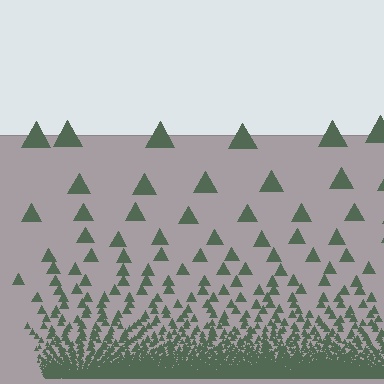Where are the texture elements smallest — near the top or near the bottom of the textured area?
Near the bottom.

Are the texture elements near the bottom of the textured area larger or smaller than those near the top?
Smaller. The gradient is inverted — elements near the bottom are smaller and denser.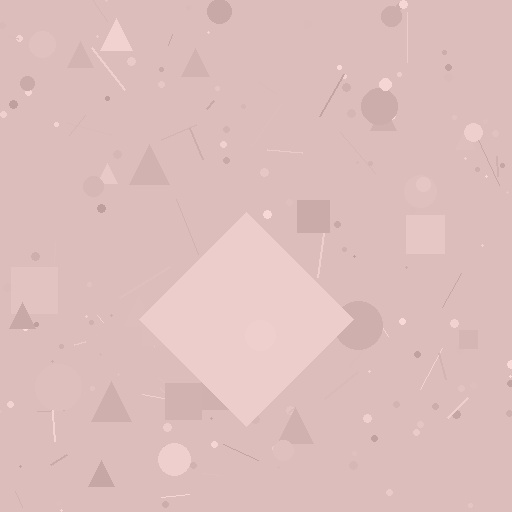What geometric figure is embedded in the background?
A diamond is embedded in the background.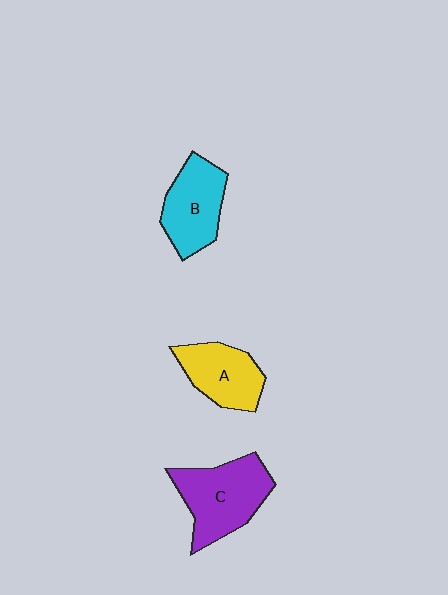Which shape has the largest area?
Shape C (purple).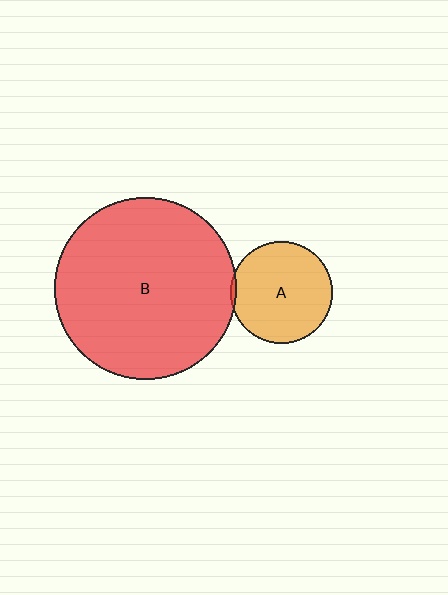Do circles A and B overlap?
Yes.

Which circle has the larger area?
Circle B (red).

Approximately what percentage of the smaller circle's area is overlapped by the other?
Approximately 5%.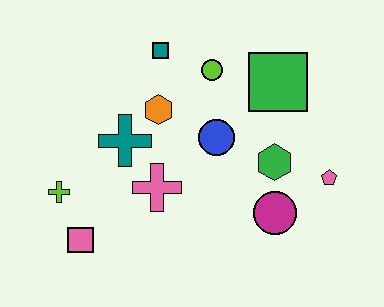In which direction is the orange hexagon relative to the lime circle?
The orange hexagon is to the left of the lime circle.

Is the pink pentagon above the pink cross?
Yes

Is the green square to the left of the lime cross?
No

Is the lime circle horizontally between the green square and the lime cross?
Yes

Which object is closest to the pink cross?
The teal cross is closest to the pink cross.